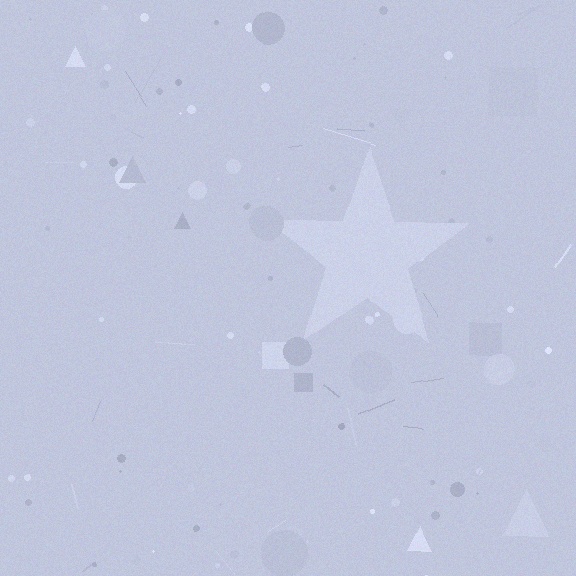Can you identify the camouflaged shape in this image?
The camouflaged shape is a star.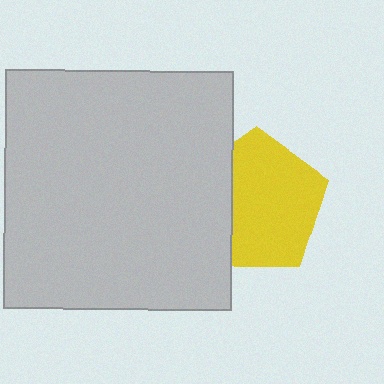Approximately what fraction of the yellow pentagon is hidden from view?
Roughly 30% of the yellow pentagon is hidden behind the light gray rectangle.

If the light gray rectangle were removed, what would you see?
You would see the complete yellow pentagon.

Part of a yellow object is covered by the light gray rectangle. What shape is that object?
It is a pentagon.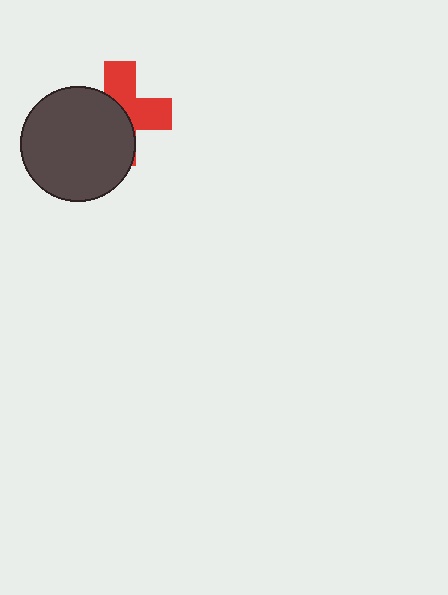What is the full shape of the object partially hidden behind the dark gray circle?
The partially hidden object is a red cross.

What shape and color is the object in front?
The object in front is a dark gray circle.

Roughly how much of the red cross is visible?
About half of it is visible (roughly 46%).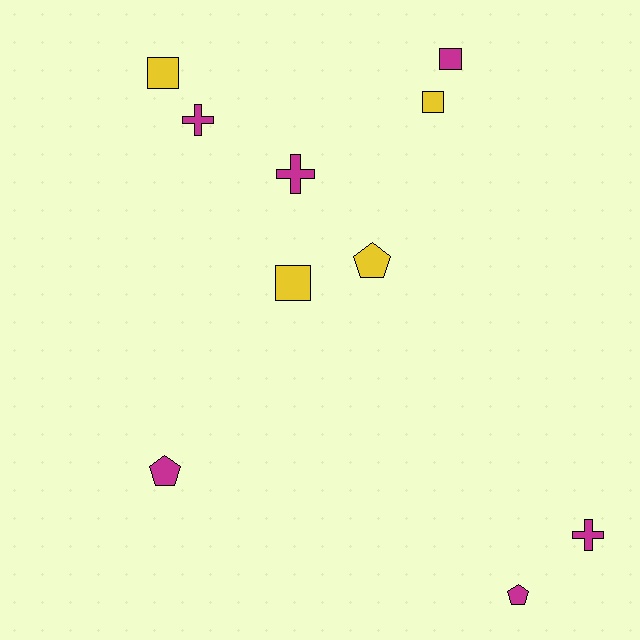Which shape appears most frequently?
Square, with 4 objects.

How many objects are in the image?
There are 10 objects.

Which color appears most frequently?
Magenta, with 6 objects.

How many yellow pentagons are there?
There is 1 yellow pentagon.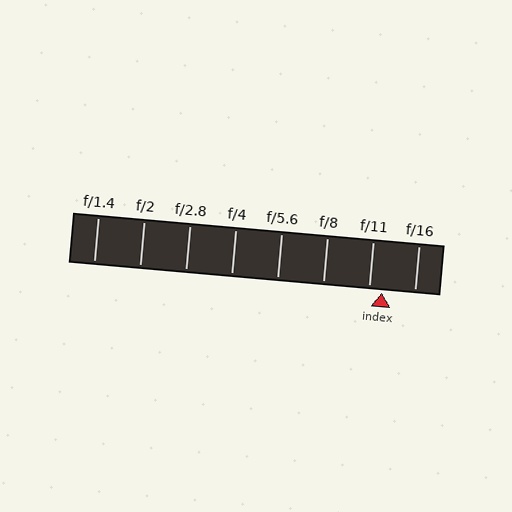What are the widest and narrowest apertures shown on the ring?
The widest aperture shown is f/1.4 and the narrowest is f/16.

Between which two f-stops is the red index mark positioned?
The index mark is between f/11 and f/16.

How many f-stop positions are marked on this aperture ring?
There are 8 f-stop positions marked.